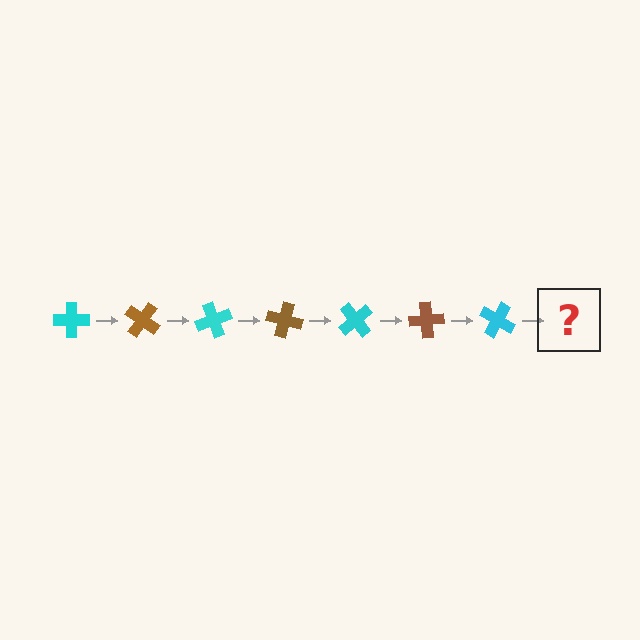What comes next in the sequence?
The next element should be a brown cross, rotated 245 degrees from the start.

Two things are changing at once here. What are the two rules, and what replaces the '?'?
The two rules are that it rotates 35 degrees each step and the color cycles through cyan and brown. The '?' should be a brown cross, rotated 245 degrees from the start.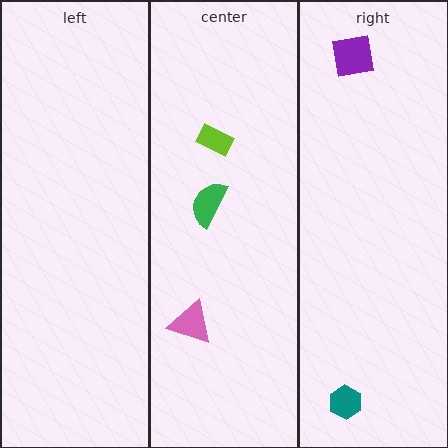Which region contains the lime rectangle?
The center region.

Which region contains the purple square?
The right region.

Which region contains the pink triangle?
The center region.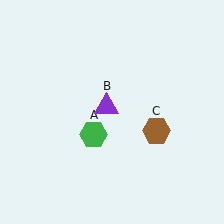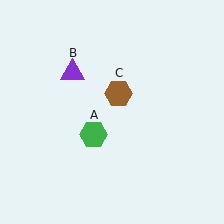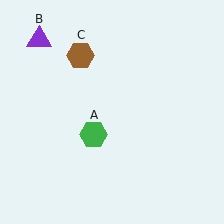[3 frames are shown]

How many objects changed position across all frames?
2 objects changed position: purple triangle (object B), brown hexagon (object C).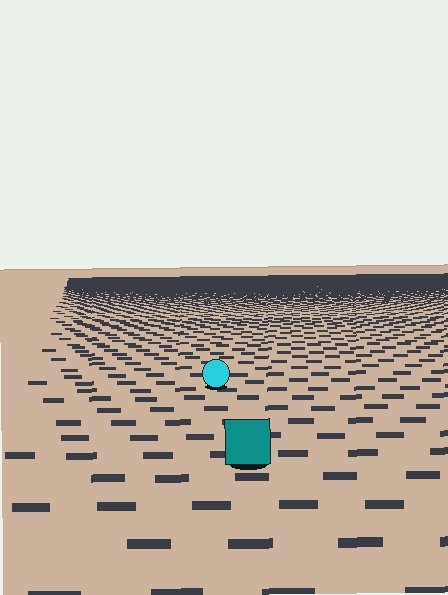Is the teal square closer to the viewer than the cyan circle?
Yes. The teal square is closer — you can tell from the texture gradient: the ground texture is coarser near it.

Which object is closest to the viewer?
The teal square is closest. The texture marks near it are larger and more spread out.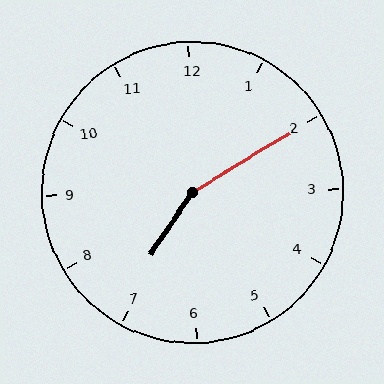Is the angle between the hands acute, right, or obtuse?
It is obtuse.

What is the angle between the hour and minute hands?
Approximately 155 degrees.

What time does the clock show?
7:10.